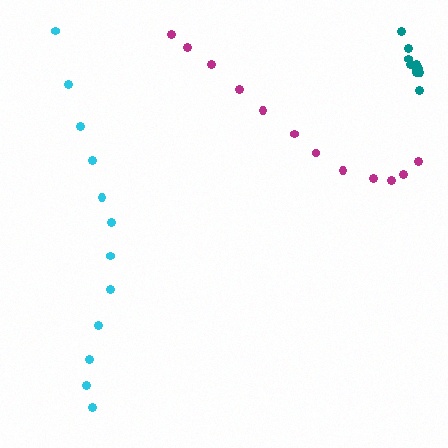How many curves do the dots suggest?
There are 3 distinct paths.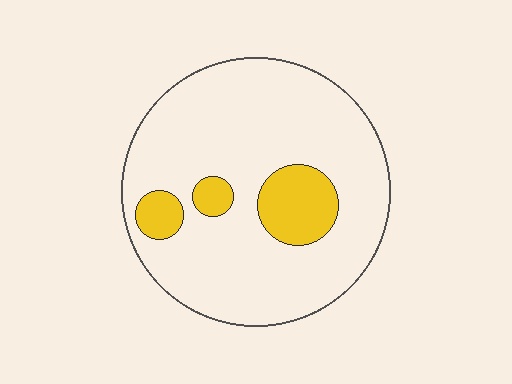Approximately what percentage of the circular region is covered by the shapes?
Approximately 15%.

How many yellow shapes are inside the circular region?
3.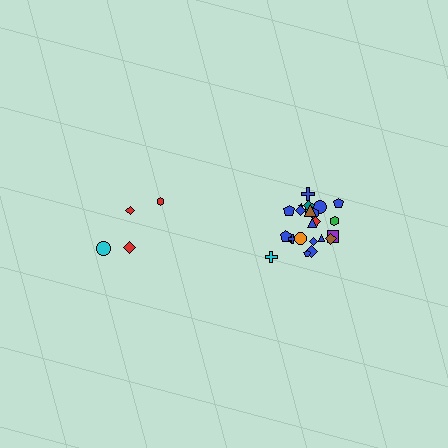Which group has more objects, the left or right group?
The right group.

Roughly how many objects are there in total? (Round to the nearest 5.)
Roughly 30 objects in total.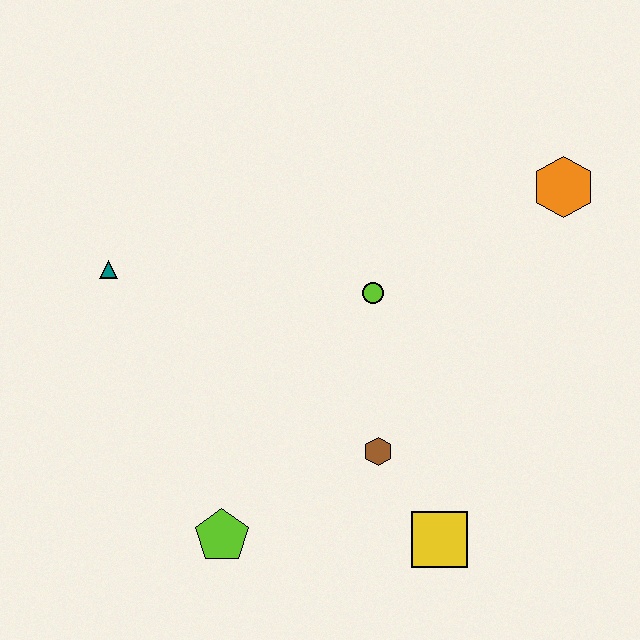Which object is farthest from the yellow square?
The teal triangle is farthest from the yellow square.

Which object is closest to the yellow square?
The brown hexagon is closest to the yellow square.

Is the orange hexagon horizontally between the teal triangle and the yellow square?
No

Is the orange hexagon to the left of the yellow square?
No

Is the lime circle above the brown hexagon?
Yes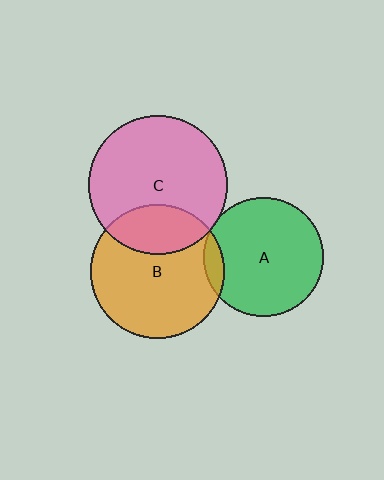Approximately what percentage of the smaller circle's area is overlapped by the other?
Approximately 10%.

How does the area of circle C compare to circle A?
Approximately 1.4 times.